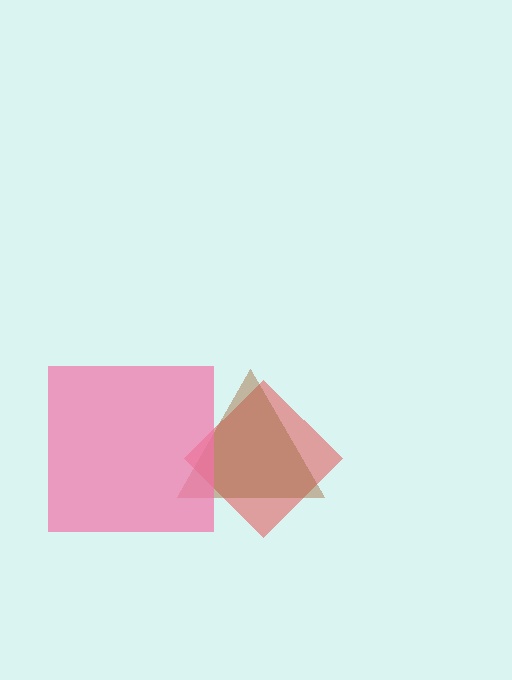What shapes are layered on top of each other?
The layered shapes are: a red diamond, a brown triangle, a pink square.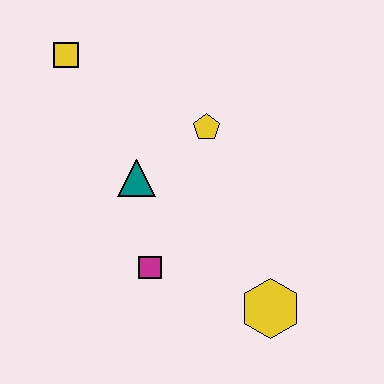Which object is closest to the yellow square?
The teal triangle is closest to the yellow square.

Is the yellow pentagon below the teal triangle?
No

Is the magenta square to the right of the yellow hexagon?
No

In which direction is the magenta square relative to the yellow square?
The magenta square is below the yellow square.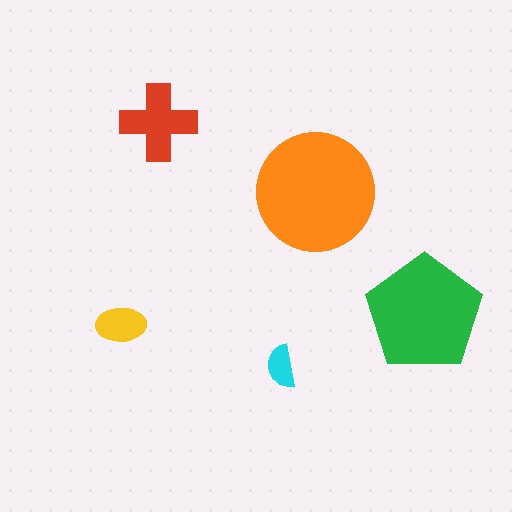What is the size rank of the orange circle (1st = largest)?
1st.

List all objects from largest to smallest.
The orange circle, the green pentagon, the red cross, the yellow ellipse, the cyan semicircle.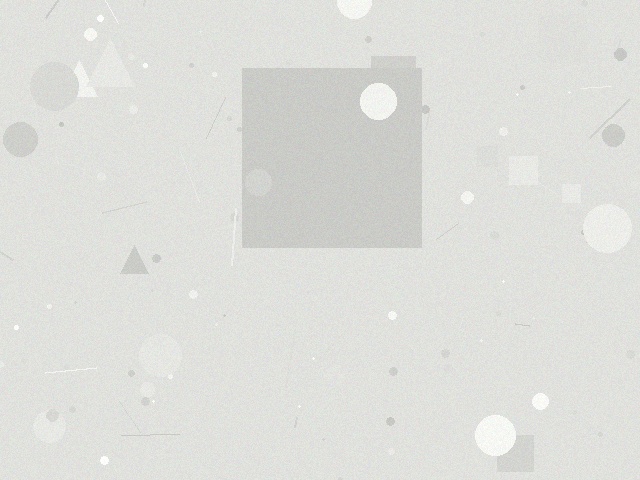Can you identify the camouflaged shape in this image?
The camouflaged shape is a square.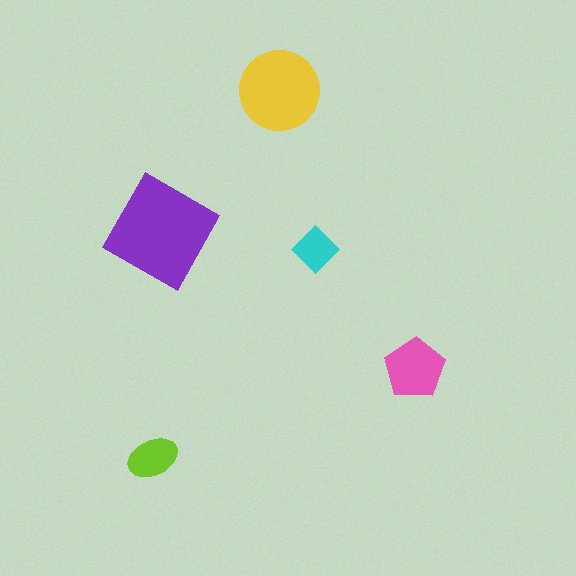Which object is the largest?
The purple square.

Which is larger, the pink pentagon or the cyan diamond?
The pink pentagon.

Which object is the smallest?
The cyan diamond.